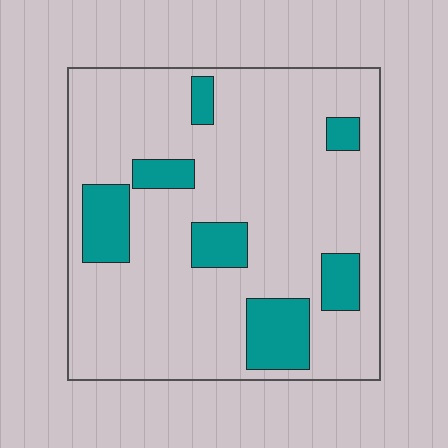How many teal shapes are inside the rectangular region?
7.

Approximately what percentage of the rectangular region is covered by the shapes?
Approximately 20%.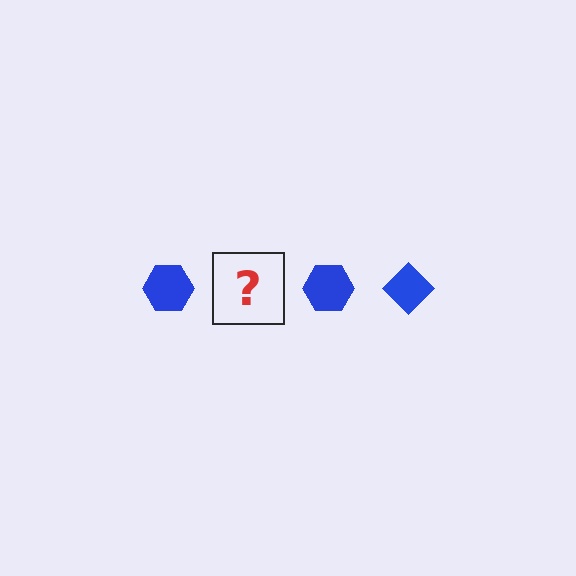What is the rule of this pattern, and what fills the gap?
The rule is that the pattern cycles through hexagon, diamond shapes in blue. The gap should be filled with a blue diamond.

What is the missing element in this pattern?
The missing element is a blue diamond.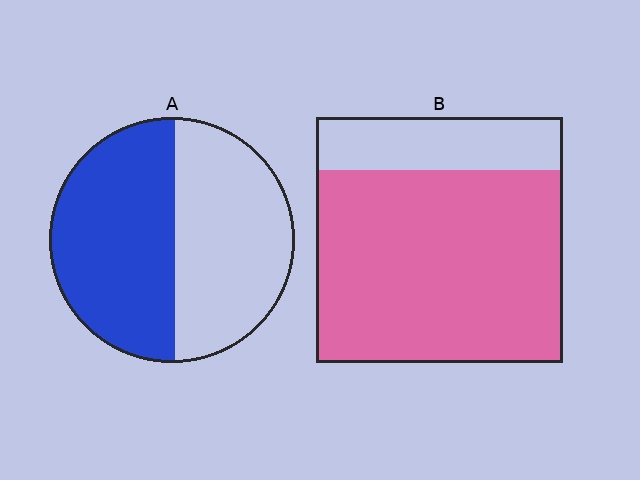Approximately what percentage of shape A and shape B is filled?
A is approximately 50% and B is approximately 80%.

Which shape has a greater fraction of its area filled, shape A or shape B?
Shape B.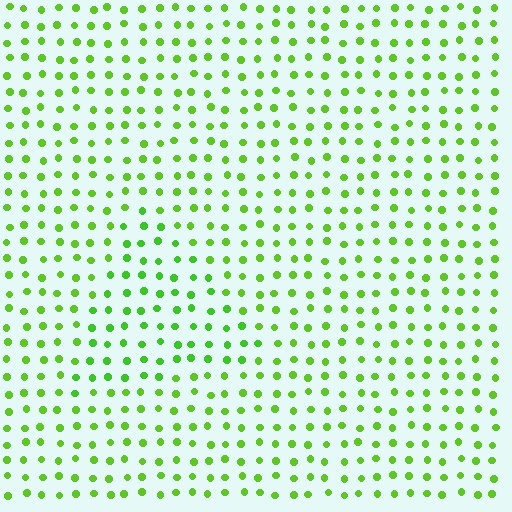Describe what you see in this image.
The image is filled with small lime elements in a uniform arrangement. A triangle-shaped region is visible where the elements are tinted to a slightly different hue, forming a subtle color boundary.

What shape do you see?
I see a triangle.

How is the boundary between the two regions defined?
The boundary is defined purely by a slight shift in hue (about 14 degrees). Spacing, size, and orientation are identical on both sides.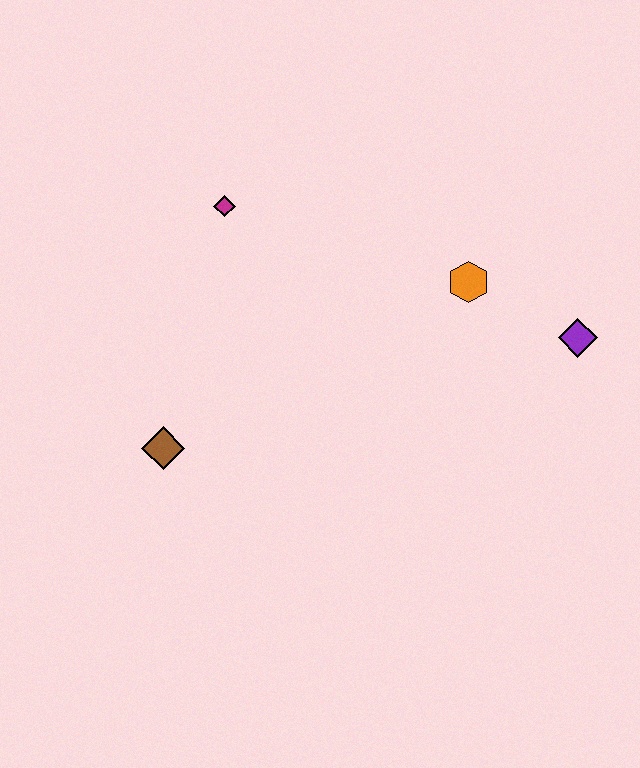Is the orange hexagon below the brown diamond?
No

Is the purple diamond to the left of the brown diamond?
No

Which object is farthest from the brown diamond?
The purple diamond is farthest from the brown diamond.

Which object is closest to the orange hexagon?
The purple diamond is closest to the orange hexagon.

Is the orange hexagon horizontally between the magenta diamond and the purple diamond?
Yes